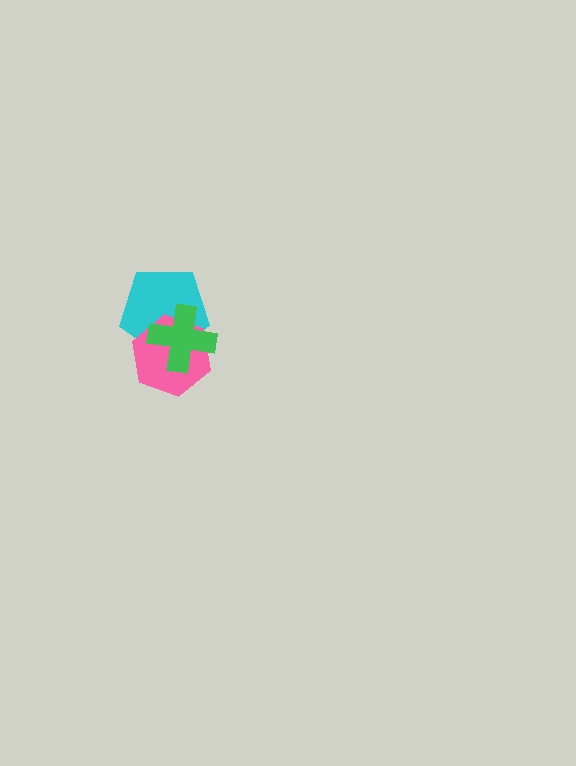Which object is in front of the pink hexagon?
The green cross is in front of the pink hexagon.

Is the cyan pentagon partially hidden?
Yes, it is partially covered by another shape.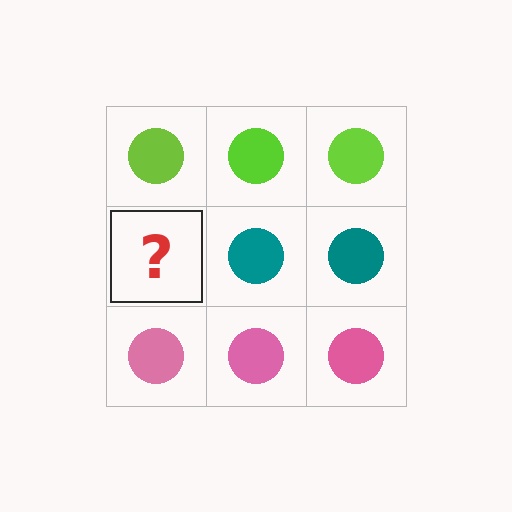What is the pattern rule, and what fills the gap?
The rule is that each row has a consistent color. The gap should be filled with a teal circle.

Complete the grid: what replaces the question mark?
The question mark should be replaced with a teal circle.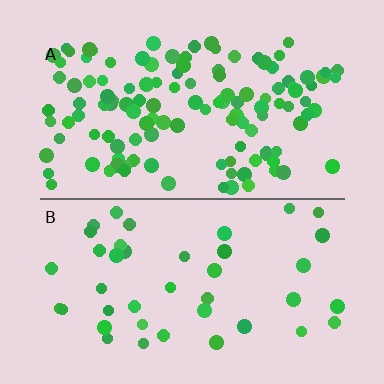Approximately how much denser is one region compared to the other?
Approximately 3.0× — region A over region B.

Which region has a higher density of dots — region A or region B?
A (the top).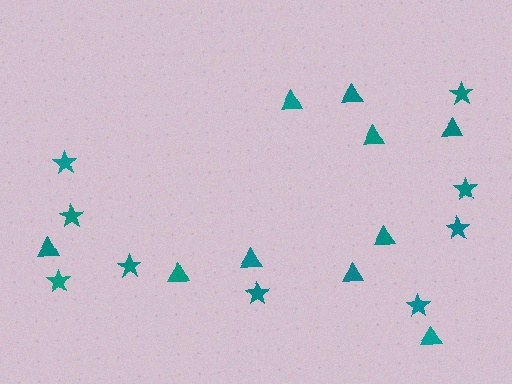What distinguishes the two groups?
There are 2 groups: one group of triangles (10) and one group of stars (9).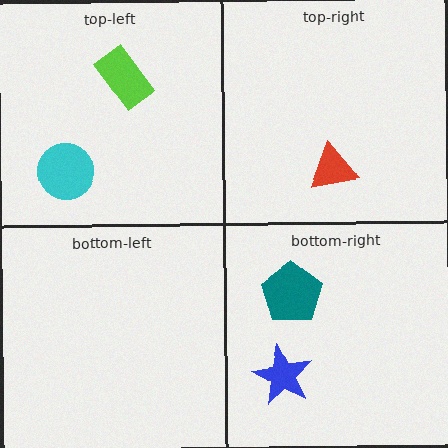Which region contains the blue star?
The bottom-right region.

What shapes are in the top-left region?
The cyan circle, the lime rectangle.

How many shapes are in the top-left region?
2.